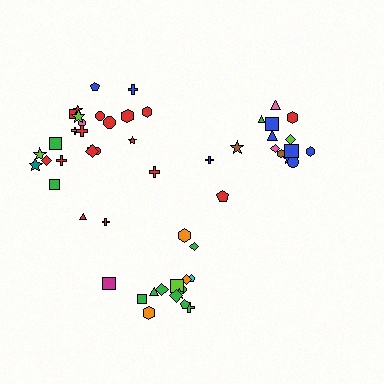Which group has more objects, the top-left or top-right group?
The top-left group.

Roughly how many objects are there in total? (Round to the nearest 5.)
Roughly 55 objects in total.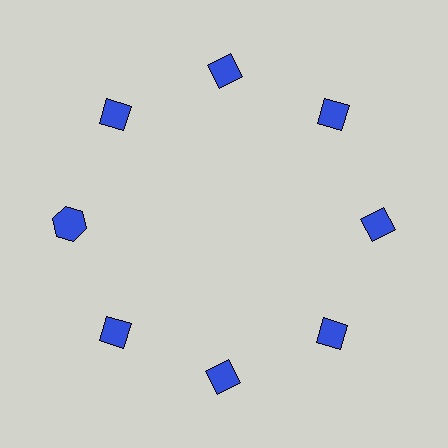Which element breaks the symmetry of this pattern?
The blue hexagon at roughly the 9 o'clock position breaks the symmetry. All other shapes are blue diamonds.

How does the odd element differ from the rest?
It has a different shape: hexagon instead of diamond.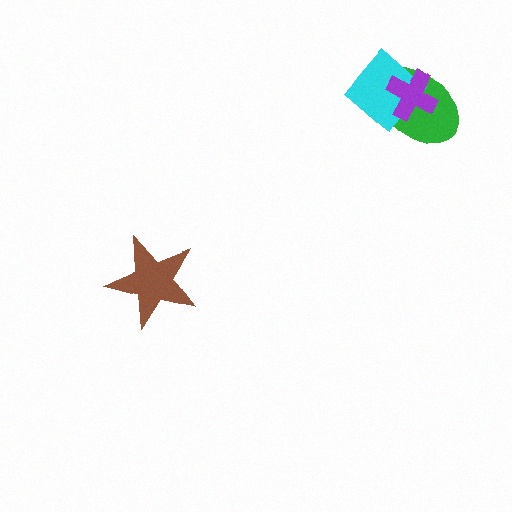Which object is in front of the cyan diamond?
The purple cross is in front of the cyan diamond.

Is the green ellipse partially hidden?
Yes, it is partially covered by another shape.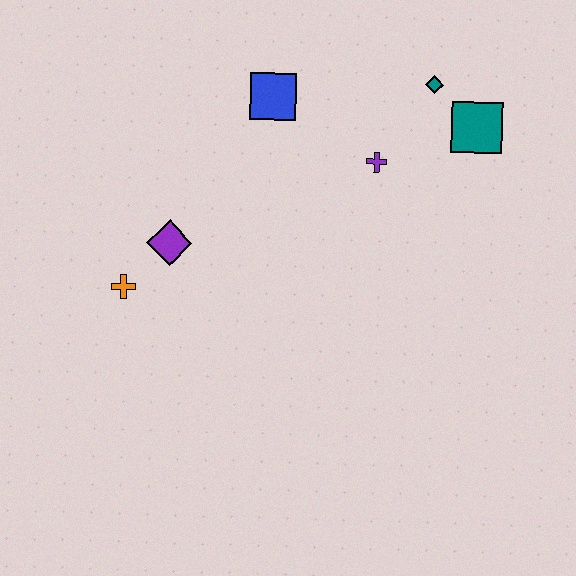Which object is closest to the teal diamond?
The teal square is closest to the teal diamond.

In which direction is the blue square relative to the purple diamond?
The blue square is above the purple diamond.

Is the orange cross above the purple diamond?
No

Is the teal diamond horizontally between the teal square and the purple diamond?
Yes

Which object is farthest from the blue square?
The orange cross is farthest from the blue square.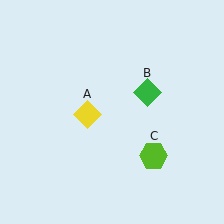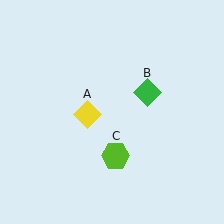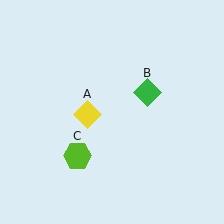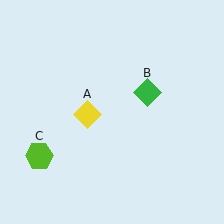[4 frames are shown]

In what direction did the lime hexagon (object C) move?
The lime hexagon (object C) moved left.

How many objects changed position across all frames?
1 object changed position: lime hexagon (object C).